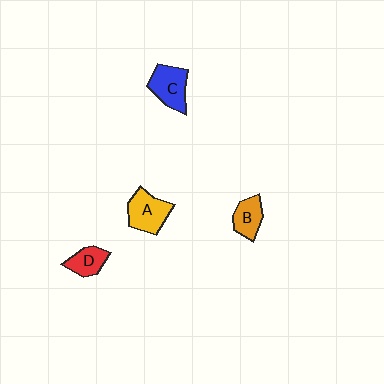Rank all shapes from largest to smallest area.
From largest to smallest: A (yellow), C (blue), B (orange), D (red).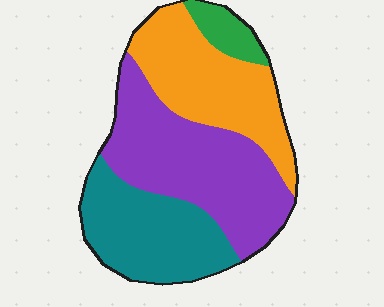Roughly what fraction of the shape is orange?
Orange takes up between a quarter and a half of the shape.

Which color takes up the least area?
Green, at roughly 5%.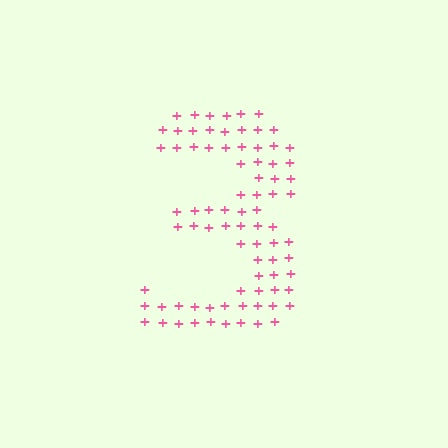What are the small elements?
The small elements are plus signs.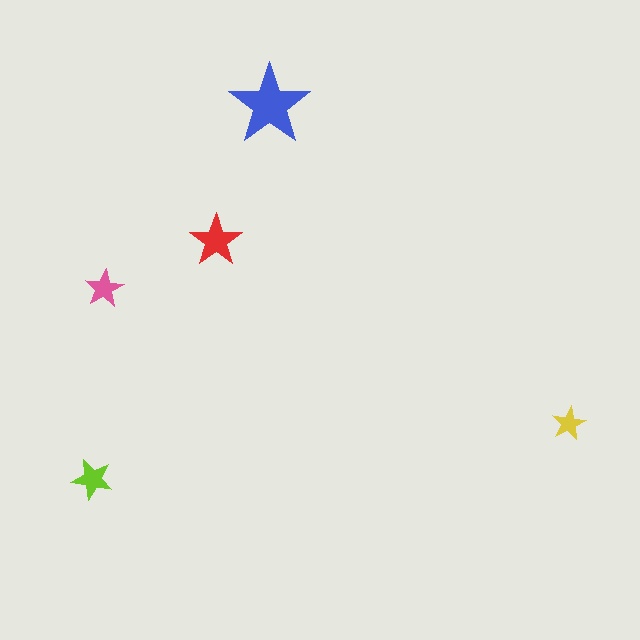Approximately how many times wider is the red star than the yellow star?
About 1.5 times wider.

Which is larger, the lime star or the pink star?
The lime one.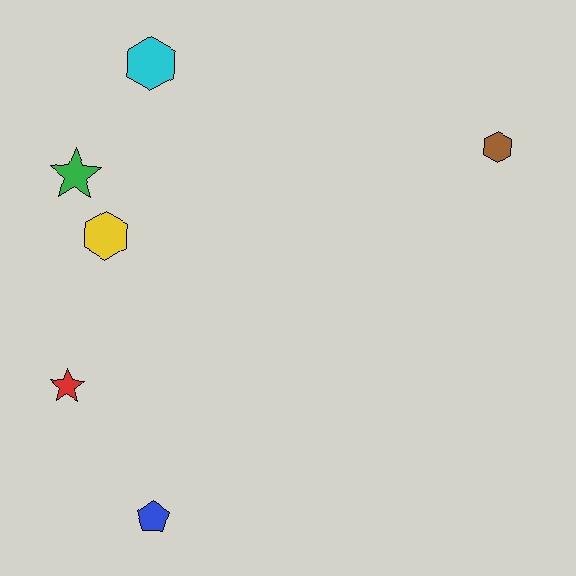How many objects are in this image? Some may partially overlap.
There are 6 objects.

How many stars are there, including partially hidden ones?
There are 2 stars.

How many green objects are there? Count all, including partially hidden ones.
There is 1 green object.